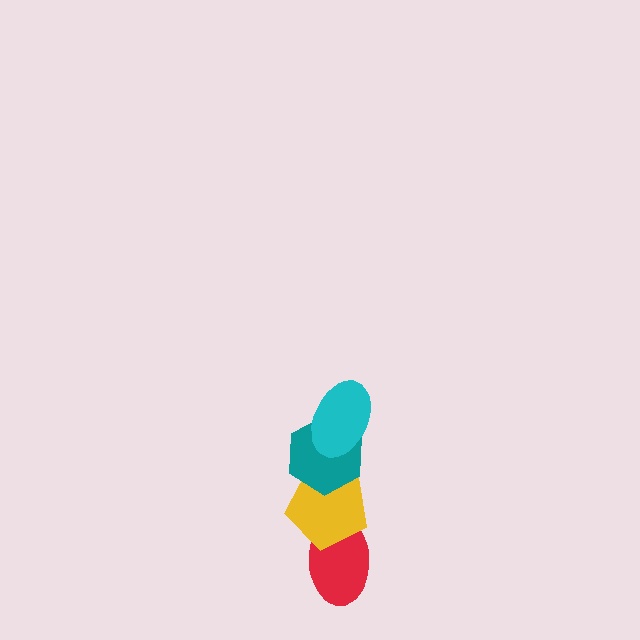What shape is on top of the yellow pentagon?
The teal hexagon is on top of the yellow pentagon.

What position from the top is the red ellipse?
The red ellipse is 4th from the top.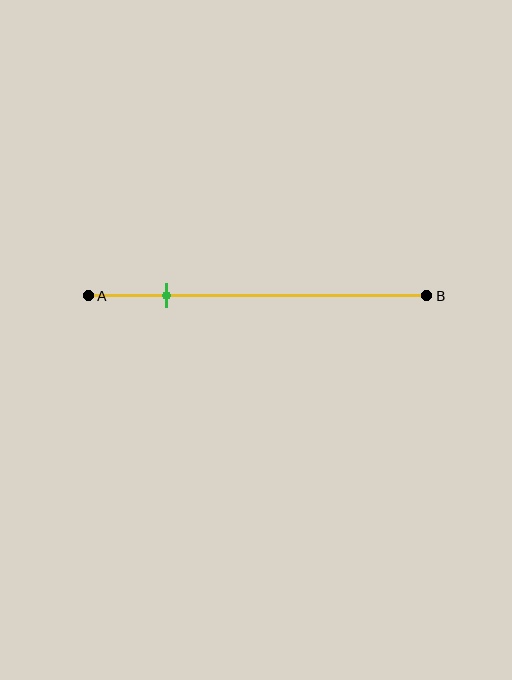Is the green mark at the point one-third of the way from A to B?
No, the mark is at about 25% from A, not at the 33% one-third point.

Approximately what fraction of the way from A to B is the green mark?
The green mark is approximately 25% of the way from A to B.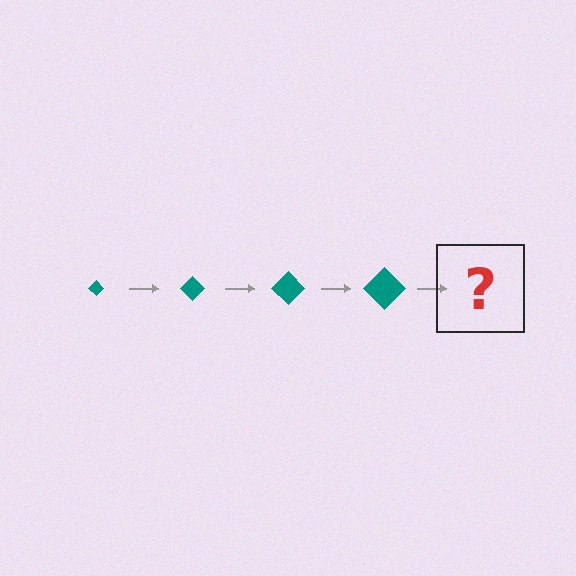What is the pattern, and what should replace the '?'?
The pattern is that the diamond gets progressively larger each step. The '?' should be a teal diamond, larger than the previous one.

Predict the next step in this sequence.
The next step is a teal diamond, larger than the previous one.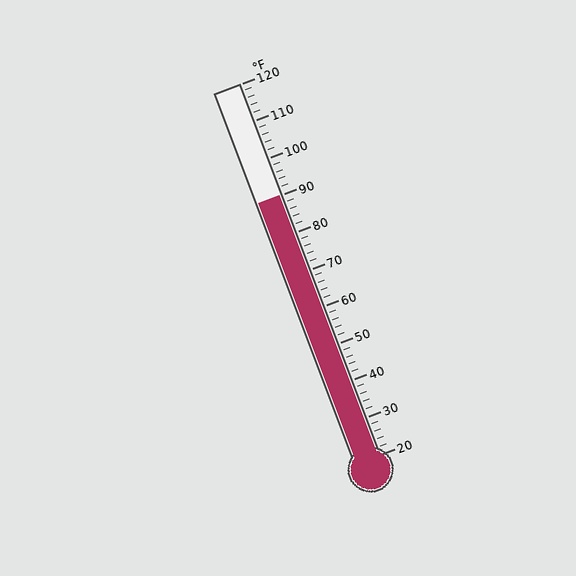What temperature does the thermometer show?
The thermometer shows approximately 90°F.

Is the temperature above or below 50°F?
The temperature is above 50°F.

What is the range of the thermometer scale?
The thermometer scale ranges from 20°F to 120°F.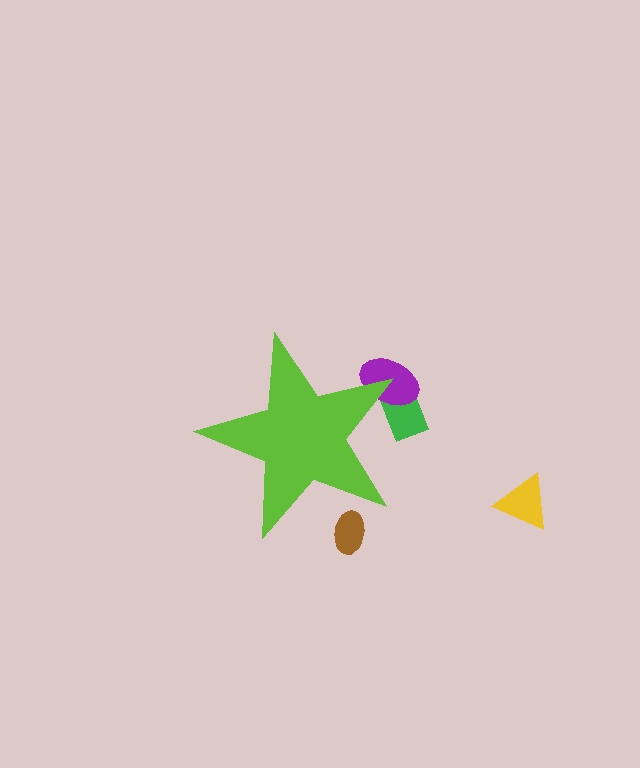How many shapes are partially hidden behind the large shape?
3 shapes are partially hidden.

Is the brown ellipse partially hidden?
Yes, the brown ellipse is partially hidden behind the lime star.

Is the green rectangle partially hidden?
Yes, the green rectangle is partially hidden behind the lime star.